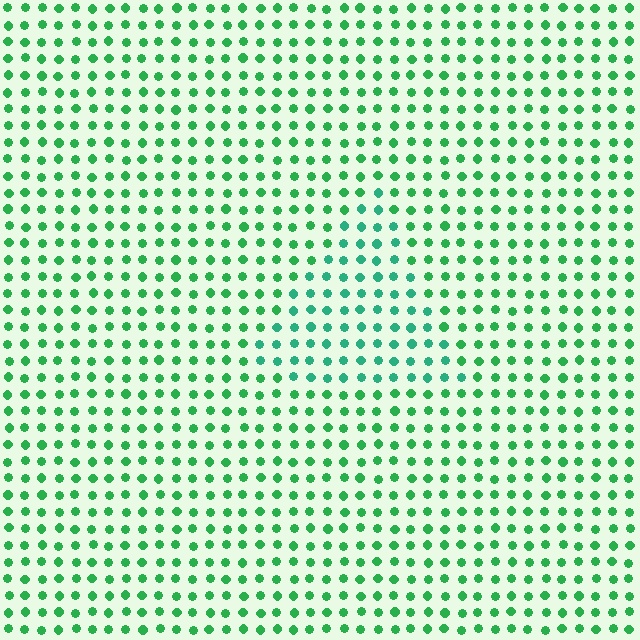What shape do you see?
I see a triangle.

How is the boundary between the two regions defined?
The boundary is defined purely by a slight shift in hue (about 24 degrees). Spacing, size, and orientation are identical on both sides.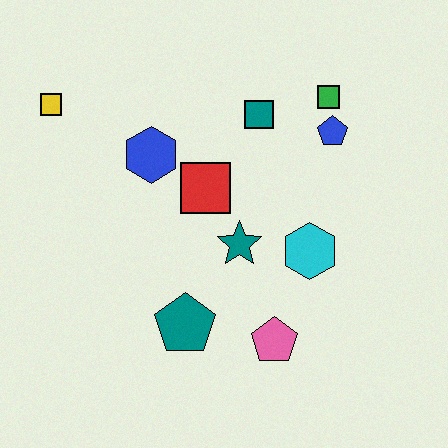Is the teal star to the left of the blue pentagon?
Yes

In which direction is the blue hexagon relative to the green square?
The blue hexagon is to the left of the green square.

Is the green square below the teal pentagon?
No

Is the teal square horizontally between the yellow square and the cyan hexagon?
Yes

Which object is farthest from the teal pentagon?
The green square is farthest from the teal pentagon.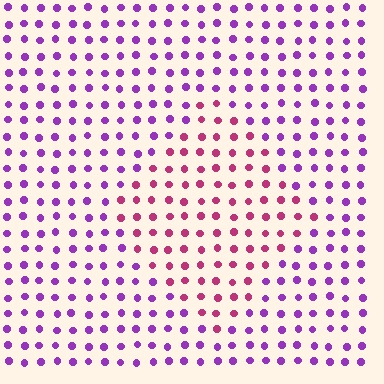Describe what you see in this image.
The image is filled with small purple elements in a uniform arrangement. A diamond-shaped region is visible where the elements are tinted to a slightly different hue, forming a subtle color boundary.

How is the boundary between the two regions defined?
The boundary is defined purely by a slight shift in hue (about 45 degrees). Spacing, size, and orientation are identical on both sides.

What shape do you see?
I see a diamond.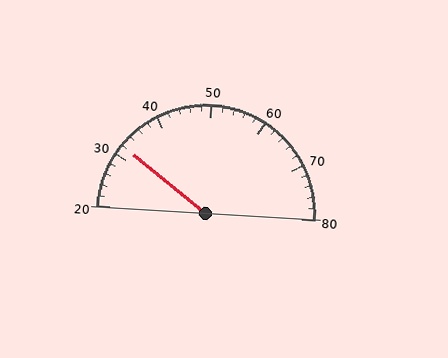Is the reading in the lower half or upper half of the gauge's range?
The reading is in the lower half of the range (20 to 80).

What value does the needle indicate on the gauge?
The needle indicates approximately 32.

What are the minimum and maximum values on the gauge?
The gauge ranges from 20 to 80.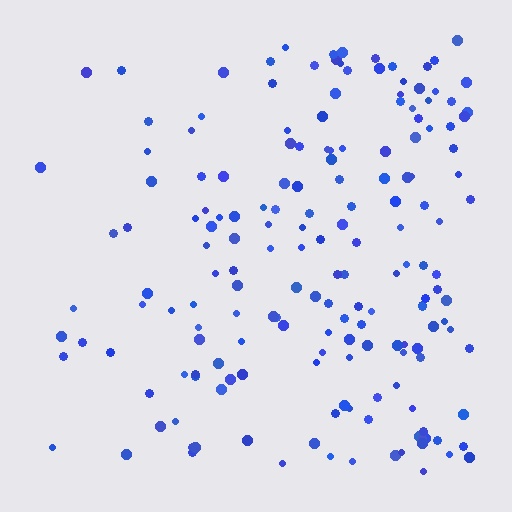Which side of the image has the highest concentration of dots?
The right.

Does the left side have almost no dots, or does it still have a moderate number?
Still a moderate number, just noticeably fewer than the right.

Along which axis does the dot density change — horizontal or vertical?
Horizontal.